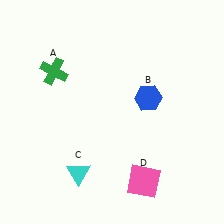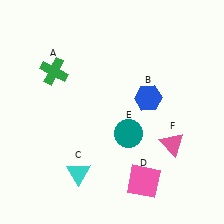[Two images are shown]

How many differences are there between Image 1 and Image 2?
There are 2 differences between the two images.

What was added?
A teal circle (E), a pink triangle (F) were added in Image 2.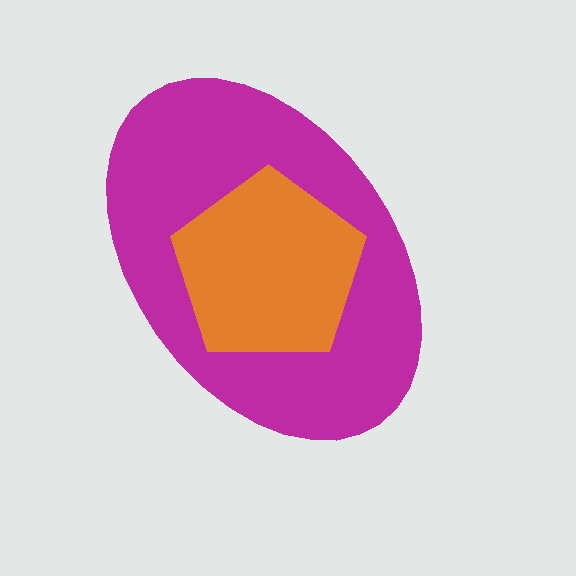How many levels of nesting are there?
2.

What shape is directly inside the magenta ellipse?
The orange pentagon.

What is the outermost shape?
The magenta ellipse.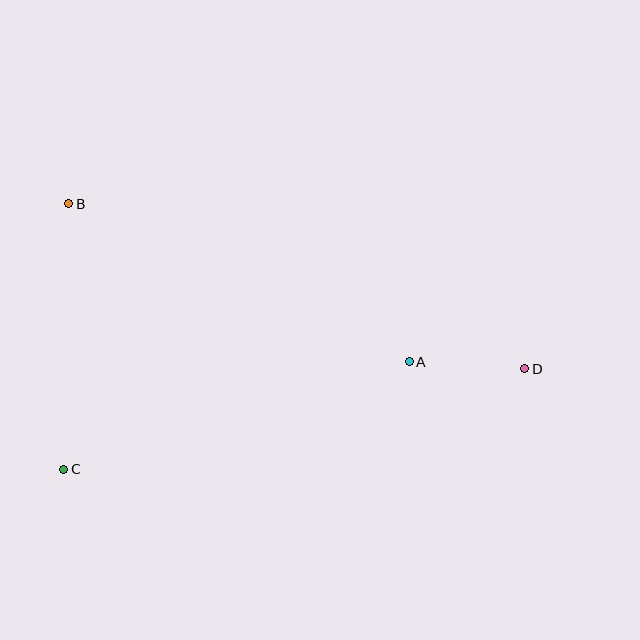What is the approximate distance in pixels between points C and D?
The distance between C and D is approximately 472 pixels.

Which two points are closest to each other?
Points A and D are closest to each other.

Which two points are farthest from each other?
Points B and D are farthest from each other.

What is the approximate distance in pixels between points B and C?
The distance between B and C is approximately 266 pixels.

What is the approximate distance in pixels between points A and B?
The distance between A and B is approximately 376 pixels.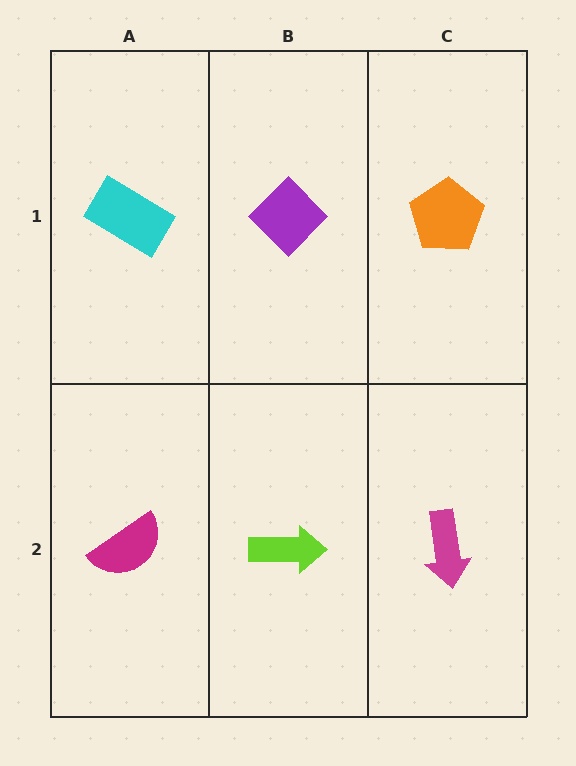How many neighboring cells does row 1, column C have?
2.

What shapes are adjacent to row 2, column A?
A cyan rectangle (row 1, column A), a lime arrow (row 2, column B).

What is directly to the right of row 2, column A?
A lime arrow.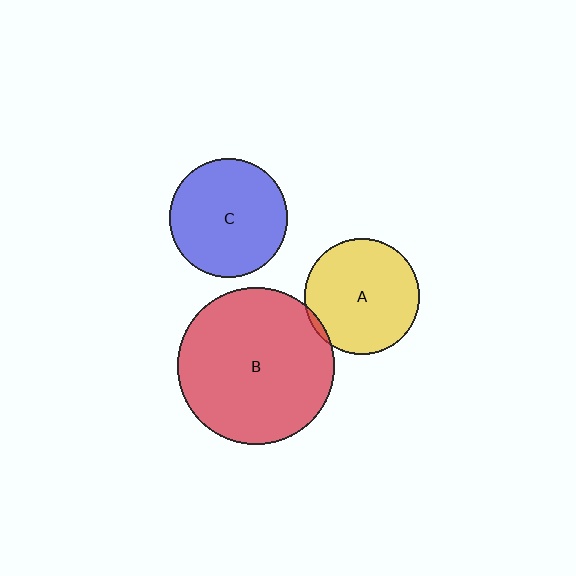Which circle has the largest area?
Circle B (red).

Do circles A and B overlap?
Yes.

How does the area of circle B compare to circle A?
Approximately 1.8 times.